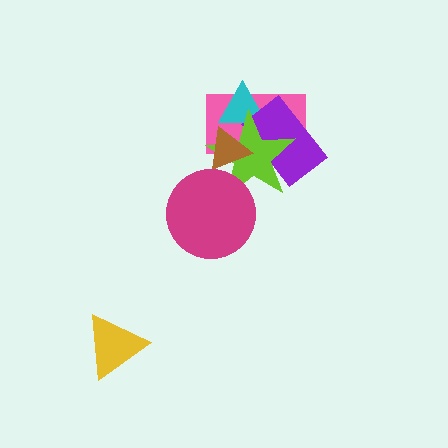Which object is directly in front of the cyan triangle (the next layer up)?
The purple rectangle is directly in front of the cyan triangle.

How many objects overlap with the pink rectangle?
4 objects overlap with the pink rectangle.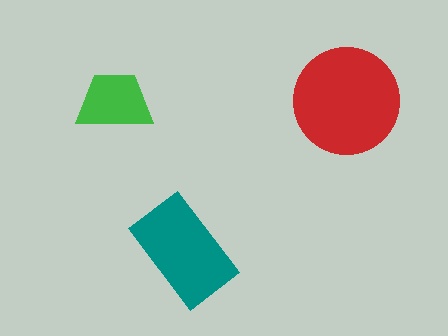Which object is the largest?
The red circle.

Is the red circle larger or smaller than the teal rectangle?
Larger.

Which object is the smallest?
The green trapezoid.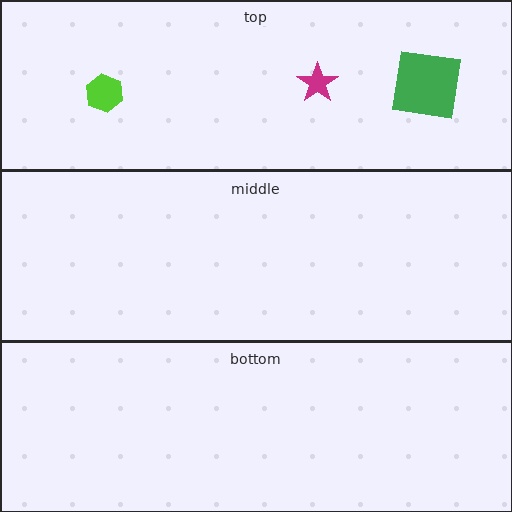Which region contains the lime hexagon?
The top region.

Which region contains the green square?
The top region.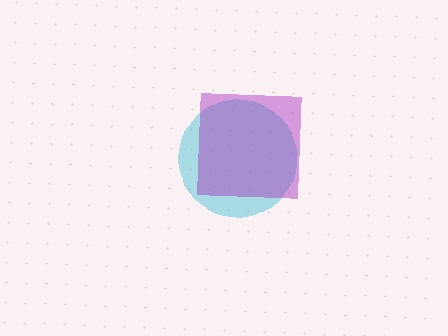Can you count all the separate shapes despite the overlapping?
Yes, there are 2 separate shapes.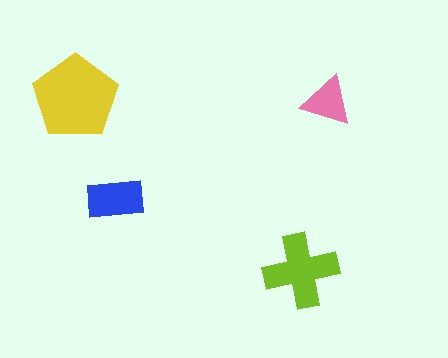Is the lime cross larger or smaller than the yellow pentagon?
Smaller.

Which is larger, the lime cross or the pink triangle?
The lime cross.